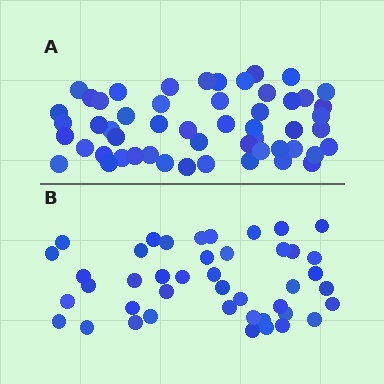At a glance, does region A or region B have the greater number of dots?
Region A (the top region) has more dots.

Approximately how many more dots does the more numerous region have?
Region A has roughly 10 or so more dots than region B.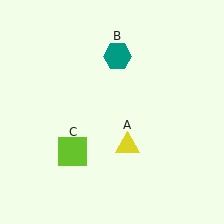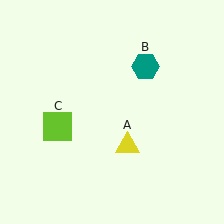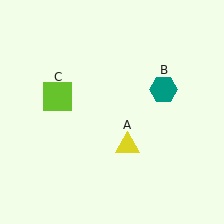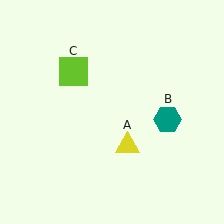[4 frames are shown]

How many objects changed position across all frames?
2 objects changed position: teal hexagon (object B), lime square (object C).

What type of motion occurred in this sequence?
The teal hexagon (object B), lime square (object C) rotated clockwise around the center of the scene.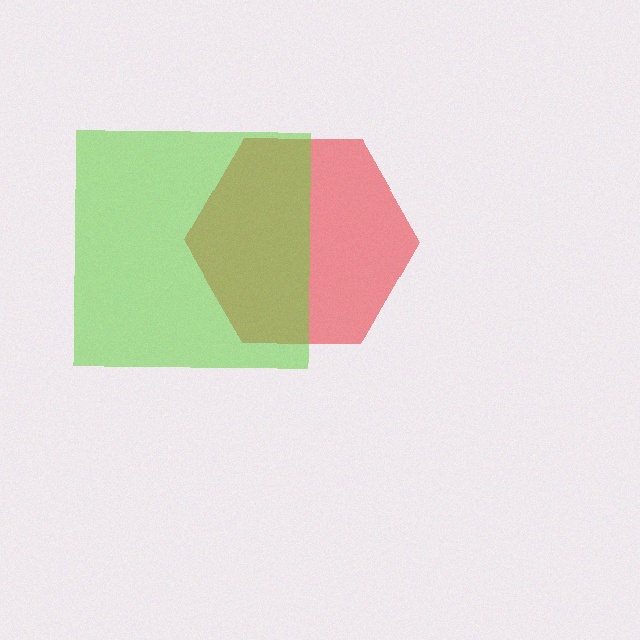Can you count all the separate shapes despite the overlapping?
Yes, there are 2 separate shapes.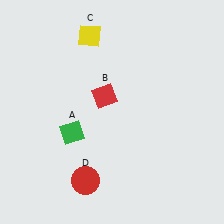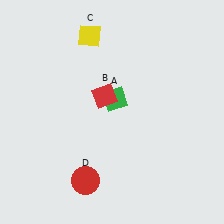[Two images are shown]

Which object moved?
The green diamond (A) moved right.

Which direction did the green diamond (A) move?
The green diamond (A) moved right.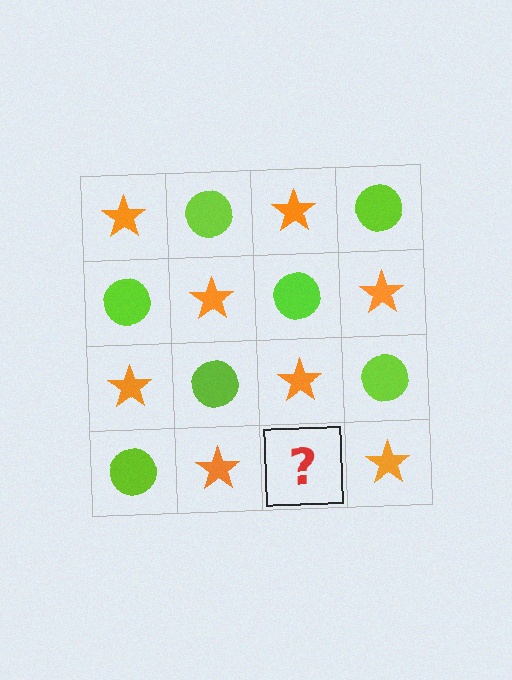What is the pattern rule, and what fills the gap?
The rule is that it alternates orange star and lime circle in a checkerboard pattern. The gap should be filled with a lime circle.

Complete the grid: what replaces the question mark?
The question mark should be replaced with a lime circle.